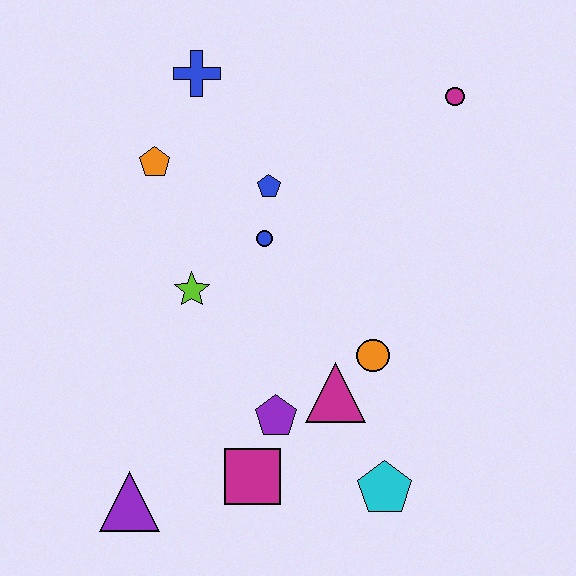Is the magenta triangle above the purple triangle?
Yes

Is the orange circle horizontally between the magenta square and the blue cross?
No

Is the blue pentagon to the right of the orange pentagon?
Yes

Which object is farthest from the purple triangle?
The magenta circle is farthest from the purple triangle.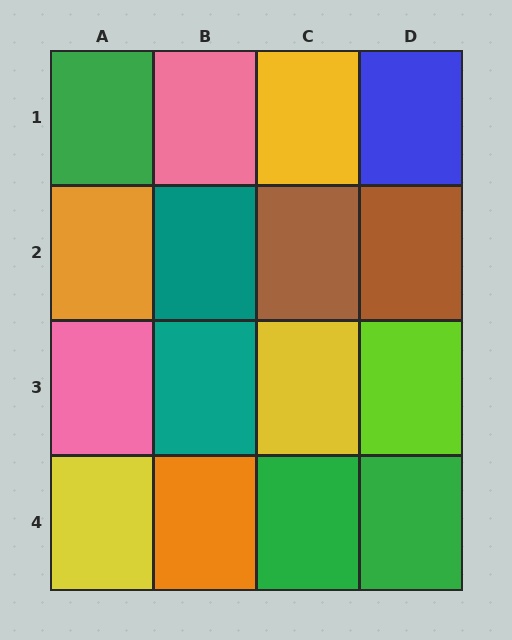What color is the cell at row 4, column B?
Orange.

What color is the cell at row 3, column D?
Lime.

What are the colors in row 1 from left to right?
Green, pink, yellow, blue.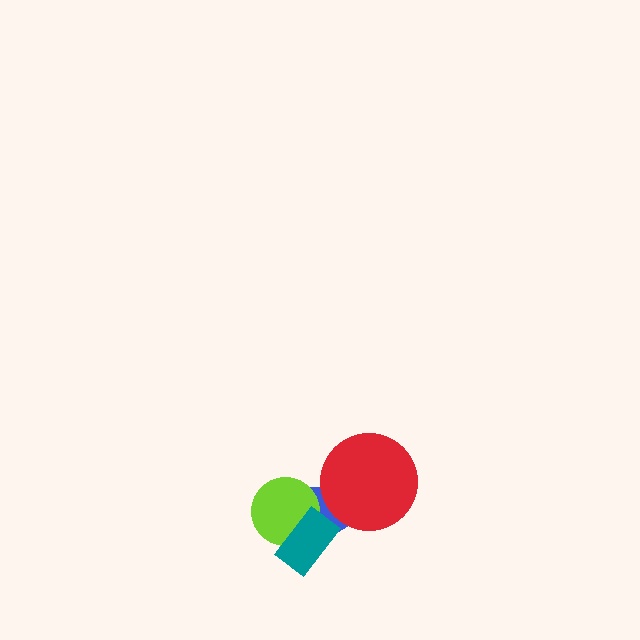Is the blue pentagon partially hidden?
Yes, it is partially covered by another shape.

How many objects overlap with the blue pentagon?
3 objects overlap with the blue pentagon.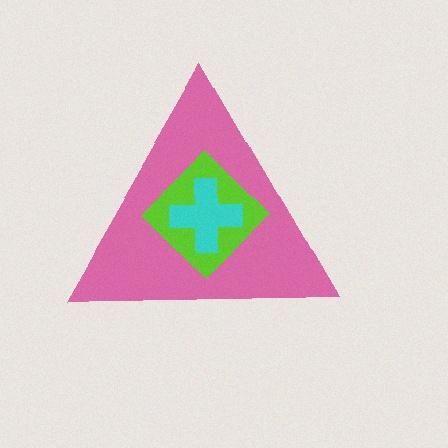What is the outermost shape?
The pink triangle.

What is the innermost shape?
The cyan cross.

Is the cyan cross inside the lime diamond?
Yes.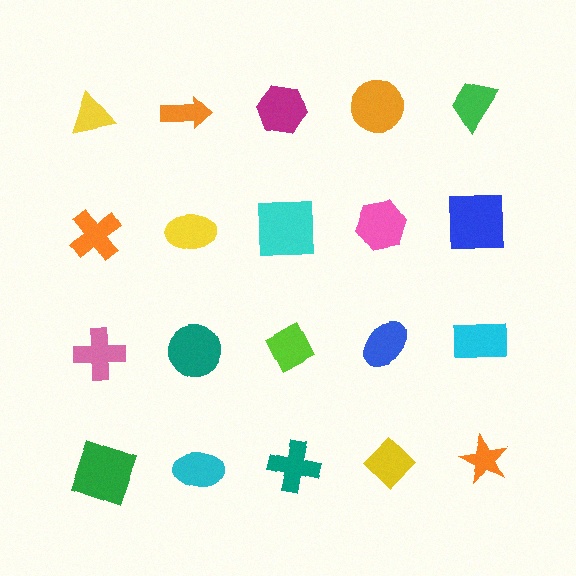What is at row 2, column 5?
A blue square.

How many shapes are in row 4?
5 shapes.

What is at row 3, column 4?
A blue ellipse.